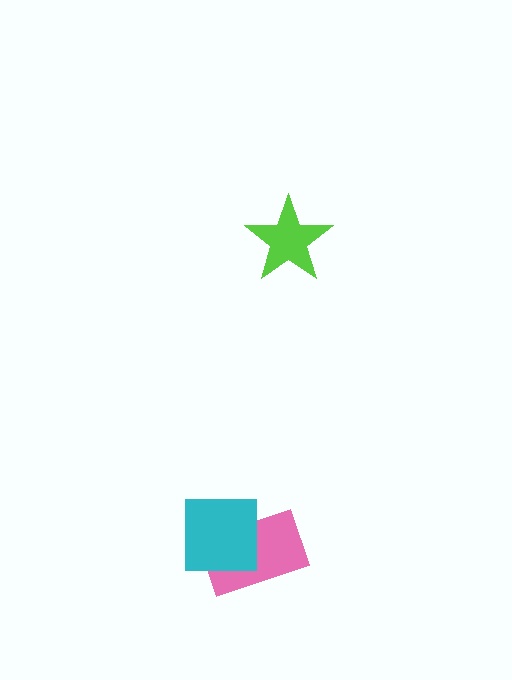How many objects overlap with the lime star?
0 objects overlap with the lime star.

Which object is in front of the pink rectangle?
The cyan square is in front of the pink rectangle.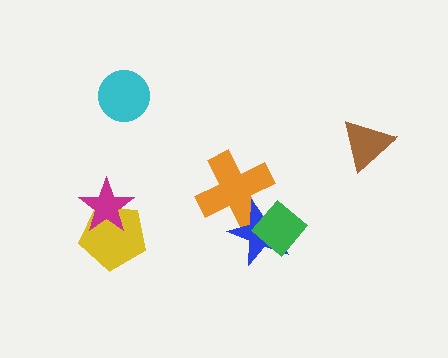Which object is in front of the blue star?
The green diamond is in front of the blue star.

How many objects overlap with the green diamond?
2 objects overlap with the green diamond.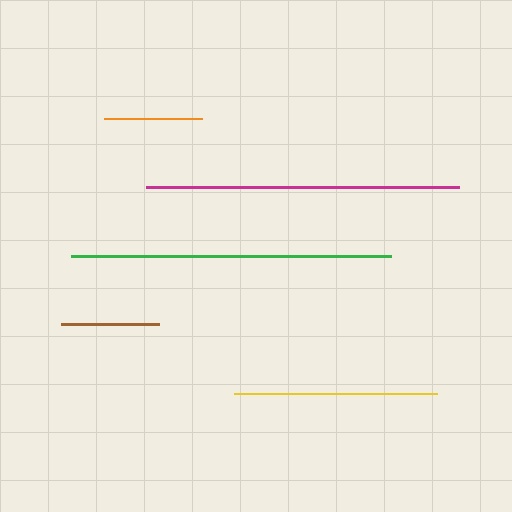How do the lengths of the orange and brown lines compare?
The orange and brown lines are approximately the same length.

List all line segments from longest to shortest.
From longest to shortest: green, magenta, yellow, orange, brown.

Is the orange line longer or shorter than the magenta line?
The magenta line is longer than the orange line.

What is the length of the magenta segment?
The magenta segment is approximately 314 pixels long.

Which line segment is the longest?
The green line is the longest at approximately 320 pixels.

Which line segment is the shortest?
The brown line is the shortest at approximately 97 pixels.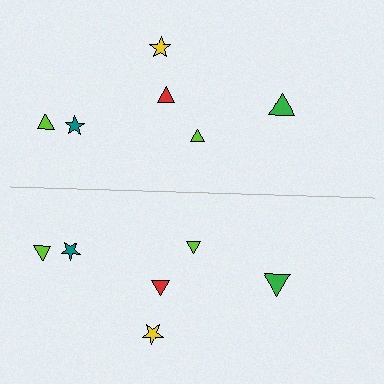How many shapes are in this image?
There are 12 shapes in this image.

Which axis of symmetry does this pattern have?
The pattern has a horizontal axis of symmetry running through the center of the image.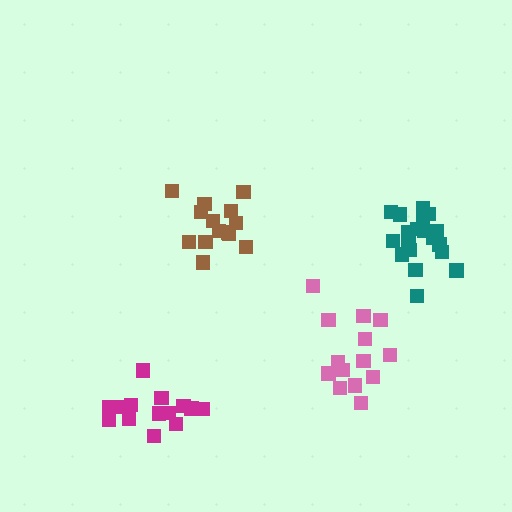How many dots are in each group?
Group 1: 14 dots, Group 2: 19 dots, Group 3: 14 dots, Group 4: 14 dots (61 total).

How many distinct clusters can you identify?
There are 4 distinct clusters.